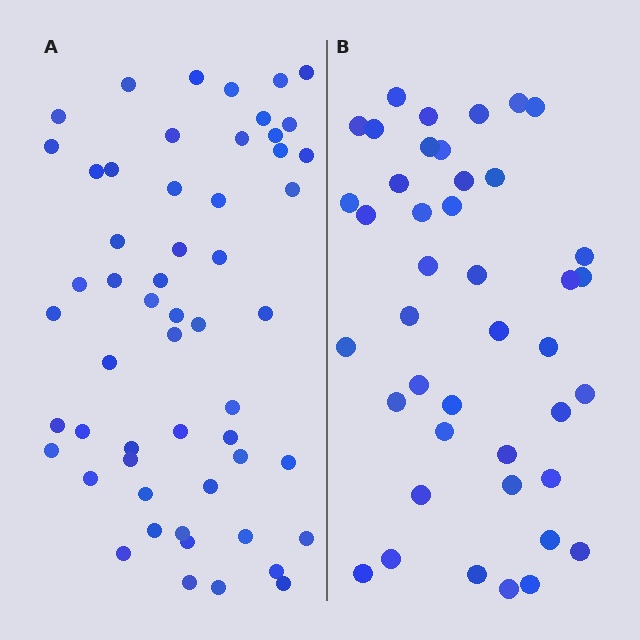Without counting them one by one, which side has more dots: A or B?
Region A (the left region) has more dots.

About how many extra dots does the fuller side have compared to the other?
Region A has approximately 15 more dots than region B.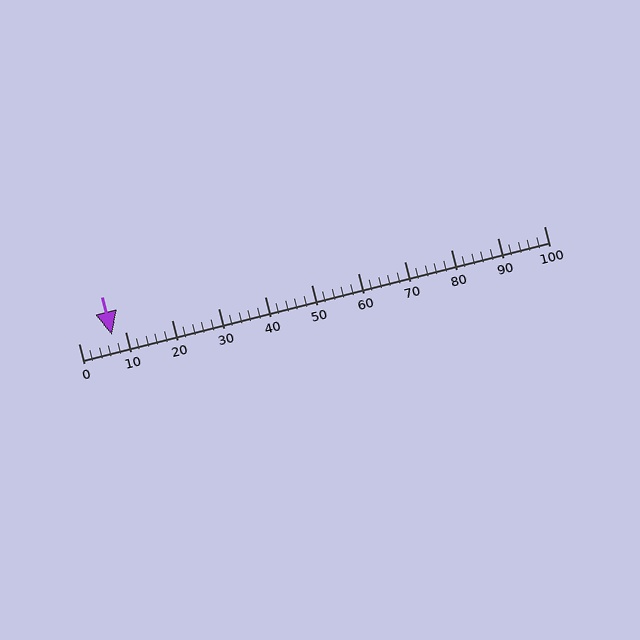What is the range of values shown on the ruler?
The ruler shows values from 0 to 100.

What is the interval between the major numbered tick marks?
The major tick marks are spaced 10 units apart.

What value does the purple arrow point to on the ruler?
The purple arrow points to approximately 7.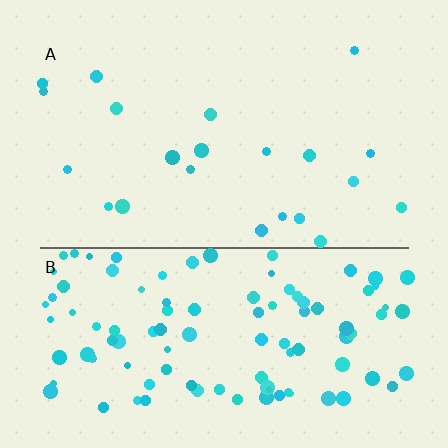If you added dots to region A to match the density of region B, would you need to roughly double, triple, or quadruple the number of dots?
Approximately quadruple.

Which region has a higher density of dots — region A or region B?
B (the bottom).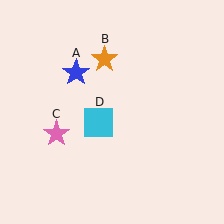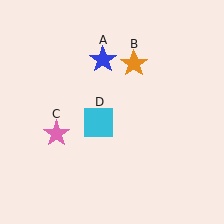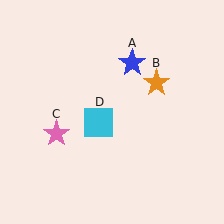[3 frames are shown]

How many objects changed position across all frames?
2 objects changed position: blue star (object A), orange star (object B).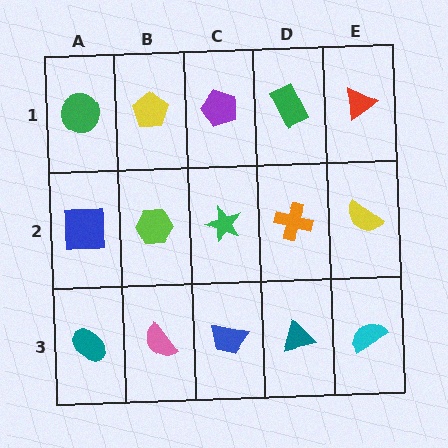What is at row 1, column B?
A yellow pentagon.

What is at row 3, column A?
A teal ellipse.